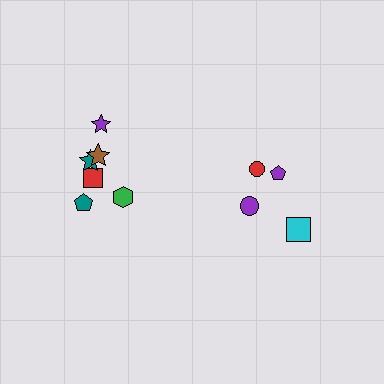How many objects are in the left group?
There are 6 objects.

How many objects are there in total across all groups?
There are 10 objects.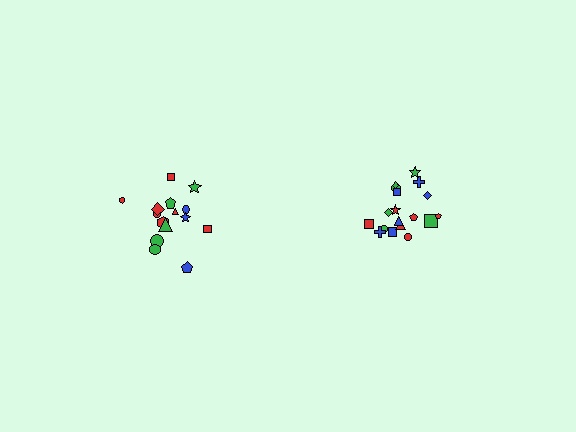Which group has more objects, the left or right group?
The right group.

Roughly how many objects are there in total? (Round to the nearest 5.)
Roughly 35 objects in total.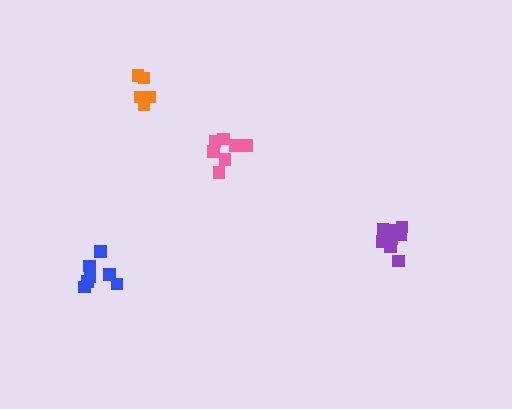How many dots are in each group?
Group 1: 7 dots, Group 2: 11 dots, Group 3: 5 dots, Group 4: 7 dots (30 total).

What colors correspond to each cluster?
The clusters are colored: pink, purple, orange, blue.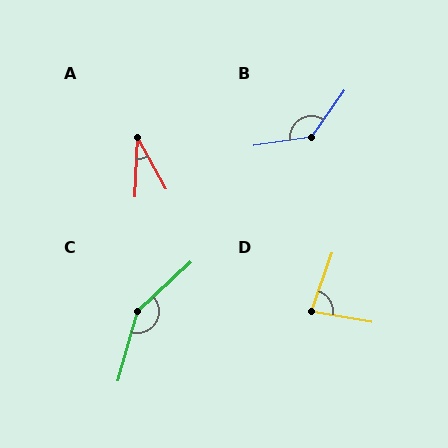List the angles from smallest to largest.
A (32°), D (81°), B (134°), C (148°).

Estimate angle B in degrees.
Approximately 134 degrees.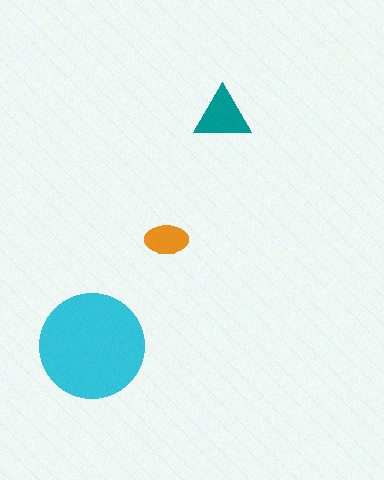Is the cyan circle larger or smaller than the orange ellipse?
Larger.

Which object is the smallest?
The orange ellipse.